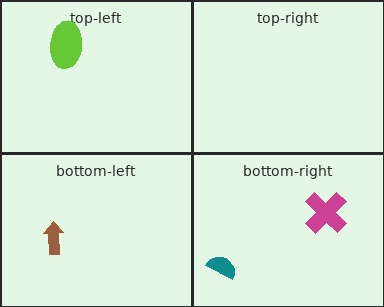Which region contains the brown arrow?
The bottom-left region.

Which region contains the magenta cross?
The bottom-right region.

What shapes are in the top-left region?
The lime ellipse.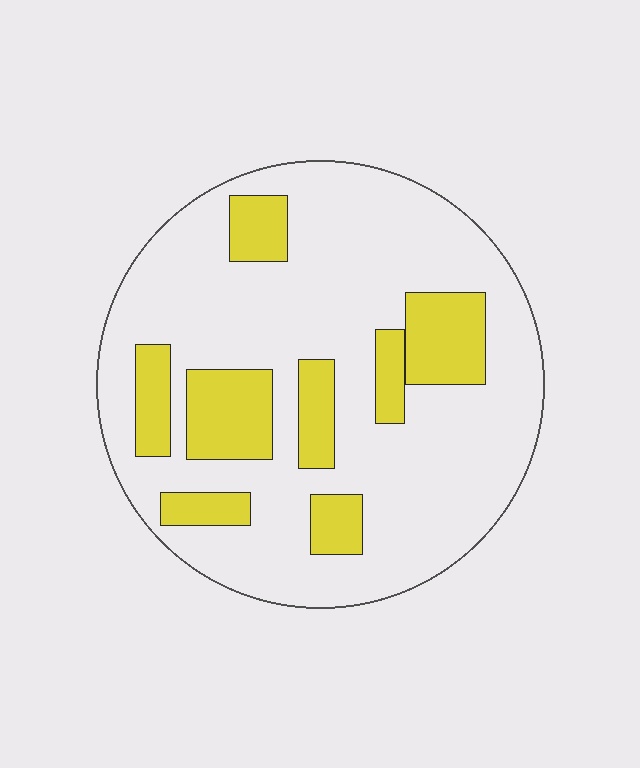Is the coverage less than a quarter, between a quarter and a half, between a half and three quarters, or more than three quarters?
Less than a quarter.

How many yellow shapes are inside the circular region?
8.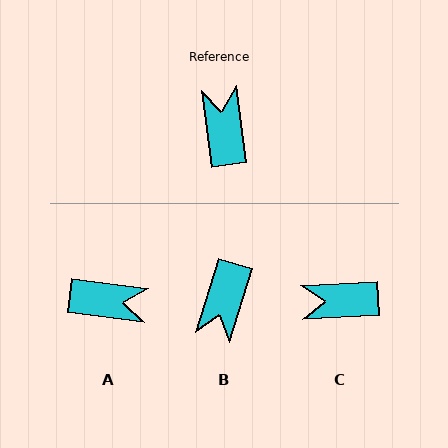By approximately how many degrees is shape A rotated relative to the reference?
Approximately 105 degrees clockwise.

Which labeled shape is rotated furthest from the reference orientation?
B, about 155 degrees away.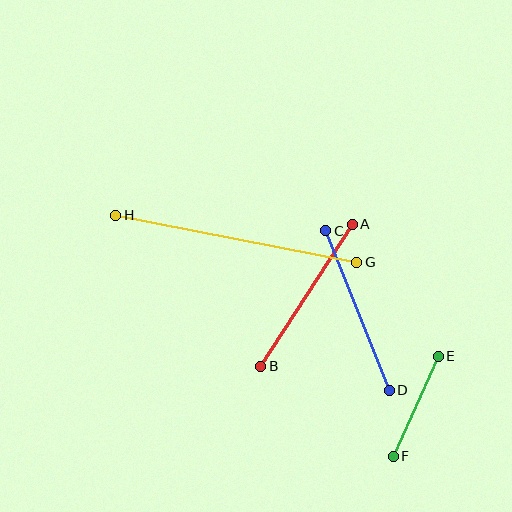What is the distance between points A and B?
The distance is approximately 169 pixels.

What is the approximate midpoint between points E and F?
The midpoint is at approximately (416, 406) pixels.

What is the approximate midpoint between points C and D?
The midpoint is at approximately (358, 310) pixels.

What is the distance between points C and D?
The distance is approximately 172 pixels.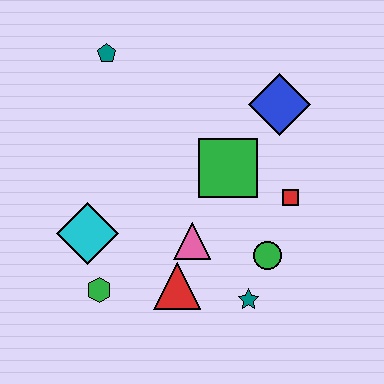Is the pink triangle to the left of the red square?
Yes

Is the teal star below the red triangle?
Yes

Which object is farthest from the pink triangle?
The teal pentagon is farthest from the pink triangle.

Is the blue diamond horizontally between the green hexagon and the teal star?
No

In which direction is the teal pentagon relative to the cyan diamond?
The teal pentagon is above the cyan diamond.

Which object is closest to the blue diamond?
The green square is closest to the blue diamond.